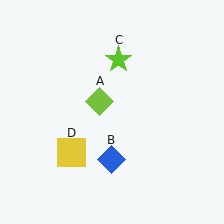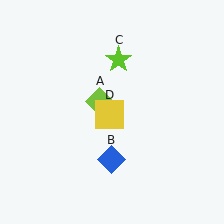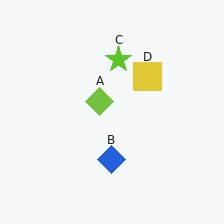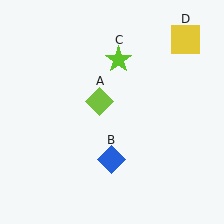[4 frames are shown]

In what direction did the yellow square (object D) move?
The yellow square (object D) moved up and to the right.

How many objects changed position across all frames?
1 object changed position: yellow square (object D).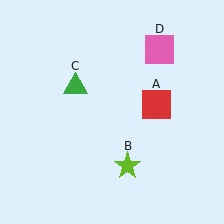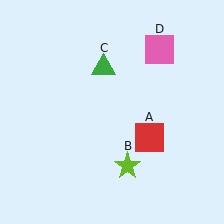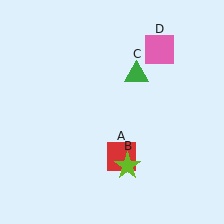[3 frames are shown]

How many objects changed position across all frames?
2 objects changed position: red square (object A), green triangle (object C).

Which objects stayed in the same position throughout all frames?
Lime star (object B) and pink square (object D) remained stationary.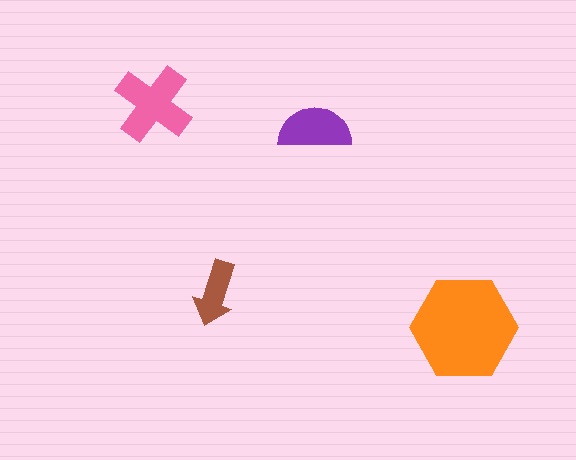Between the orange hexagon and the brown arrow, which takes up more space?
The orange hexagon.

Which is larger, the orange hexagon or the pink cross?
The orange hexagon.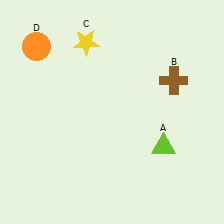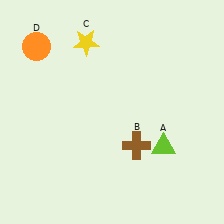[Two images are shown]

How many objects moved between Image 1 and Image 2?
1 object moved between the two images.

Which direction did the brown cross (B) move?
The brown cross (B) moved down.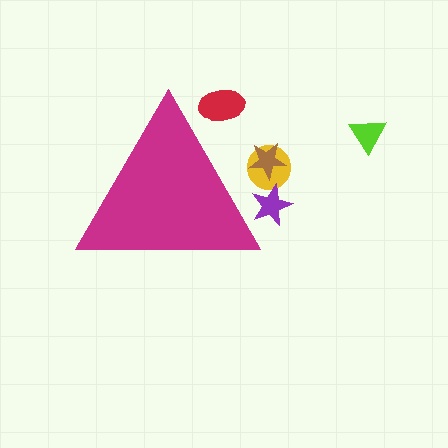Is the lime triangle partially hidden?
No, the lime triangle is fully visible.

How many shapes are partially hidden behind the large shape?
4 shapes are partially hidden.